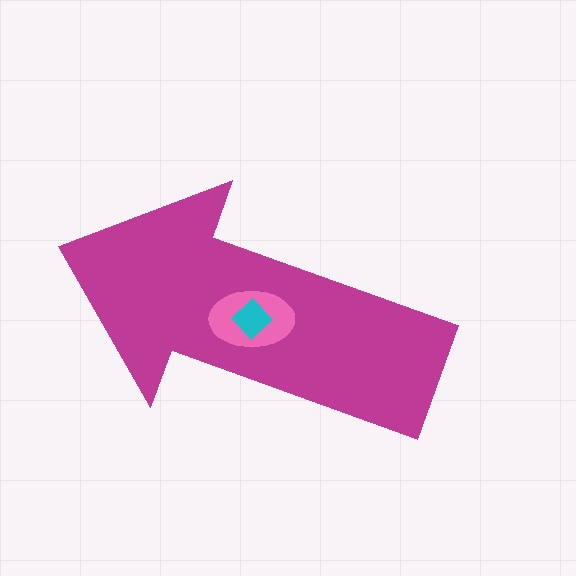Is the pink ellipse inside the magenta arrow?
Yes.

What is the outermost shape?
The magenta arrow.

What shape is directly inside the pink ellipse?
The cyan diamond.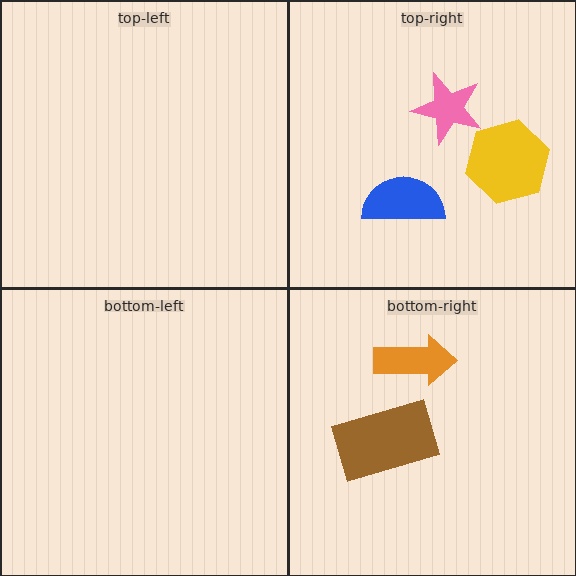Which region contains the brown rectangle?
The bottom-right region.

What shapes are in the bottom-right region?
The orange arrow, the brown rectangle.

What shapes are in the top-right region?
The yellow hexagon, the blue semicircle, the pink star.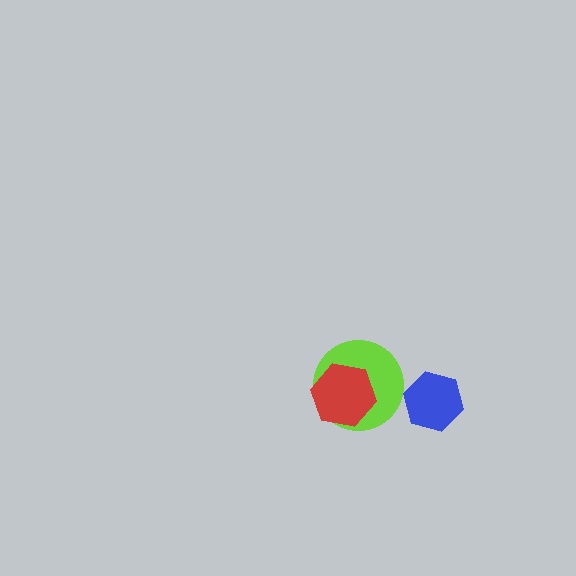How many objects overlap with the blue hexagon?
0 objects overlap with the blue hexagon.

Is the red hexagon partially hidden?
No, no other shape covers it.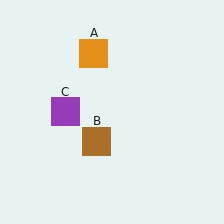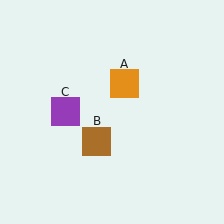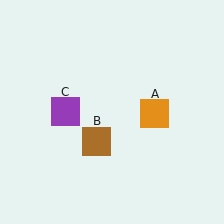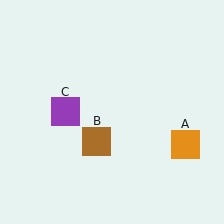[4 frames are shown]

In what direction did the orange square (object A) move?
The orange square (object A) moved down and to the right.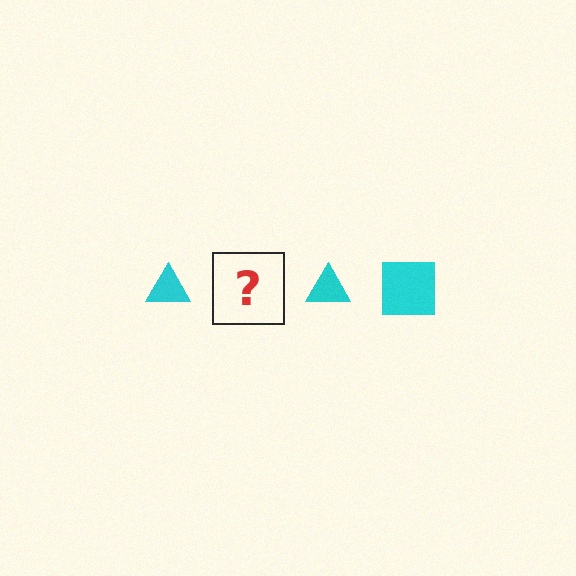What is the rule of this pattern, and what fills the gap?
The rule is that the pattern cycles through triangle, square shapes in cyan. The gap should be filled with a cyan square.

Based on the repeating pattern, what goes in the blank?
The blank should be a cyan square.